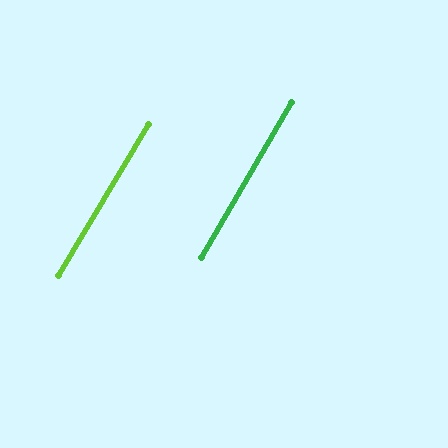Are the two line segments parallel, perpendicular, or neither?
Parallel — their directions differ by only 0.9°.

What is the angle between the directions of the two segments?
Approximately 1 degree.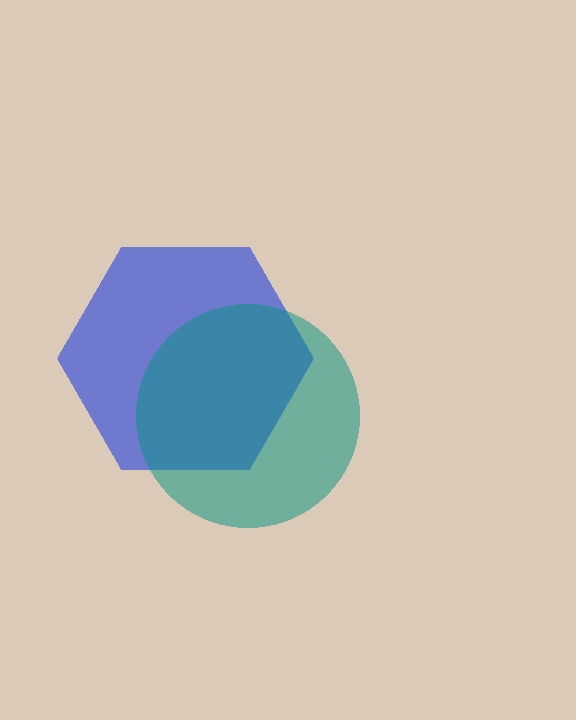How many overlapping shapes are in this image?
There are 2 overlapping shapes in the image.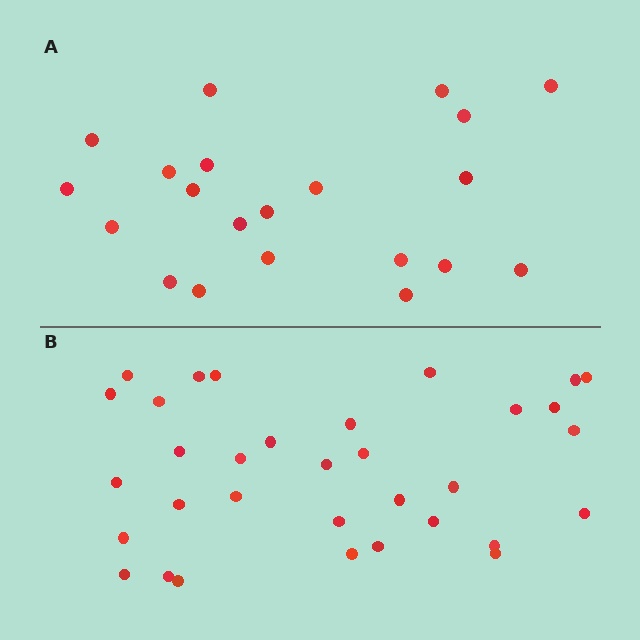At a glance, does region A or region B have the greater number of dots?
Region B (the bottom region) has more dots.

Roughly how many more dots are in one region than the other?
Region B has roughly 12 or so more dots than region A.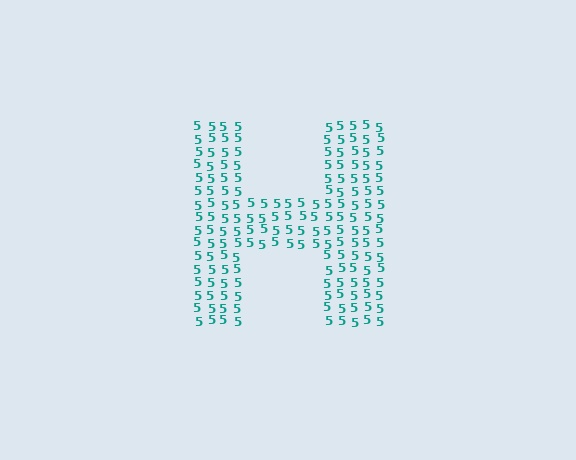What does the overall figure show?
The overall figure shows the letter H.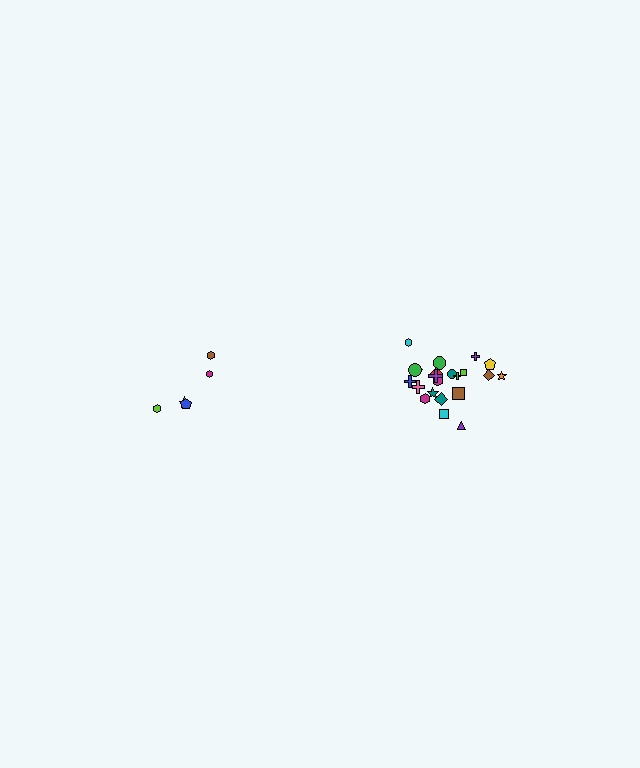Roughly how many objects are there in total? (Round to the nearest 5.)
Roughly 25 objects in total.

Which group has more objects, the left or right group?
The right group.